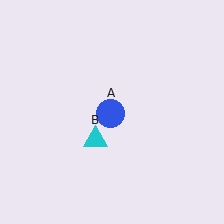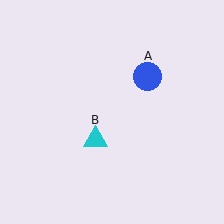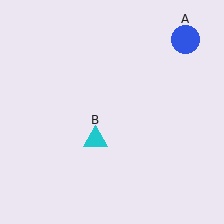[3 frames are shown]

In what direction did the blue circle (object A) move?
The blue circle (object A) moved up and to the right.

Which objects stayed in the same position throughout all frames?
Cyan triangle (object B) remained stationary.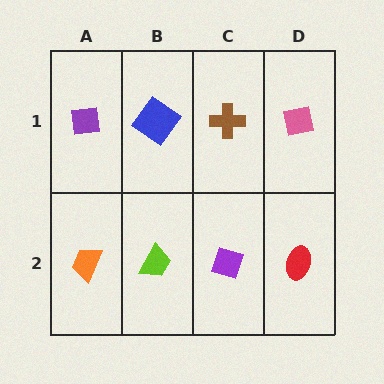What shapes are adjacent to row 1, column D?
A red ellipse (row 2, column D), a brown cross (row 1, column C).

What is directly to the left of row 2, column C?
A lime trapezoid.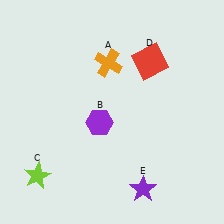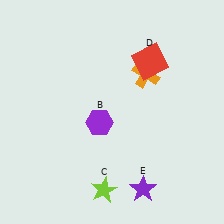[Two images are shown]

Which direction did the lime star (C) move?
The lime star (C) moved right.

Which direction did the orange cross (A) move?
The orange cross (A) moved right.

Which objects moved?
The objects that moved are: the orange cross (A), the lime star (C).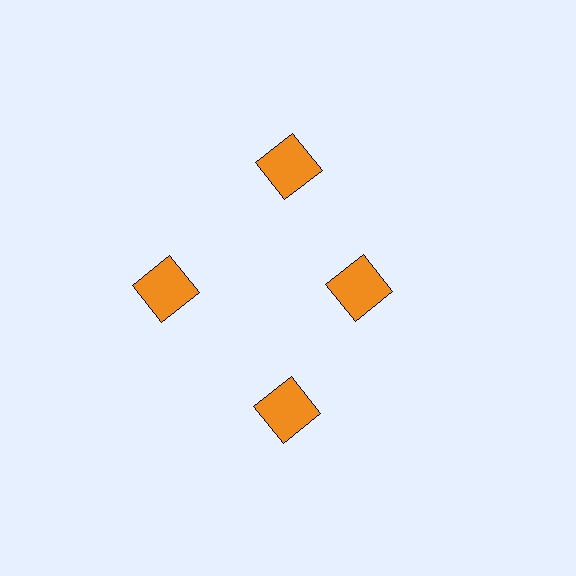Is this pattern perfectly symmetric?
No. The 4 orange squares are arranged in a ring, but one element near the 3 o'clock position is pulled inward toward the center, breaking the 4-fold rotational symmetry.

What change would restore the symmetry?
The symmetry would be restored by moving it outward, back onto the ring so that all 4 squares sit at equal angles and equal distance from the center.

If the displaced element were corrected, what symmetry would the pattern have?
It would have 4-fold rotational symmetry — the pattern would map onto itself every 90 degrees.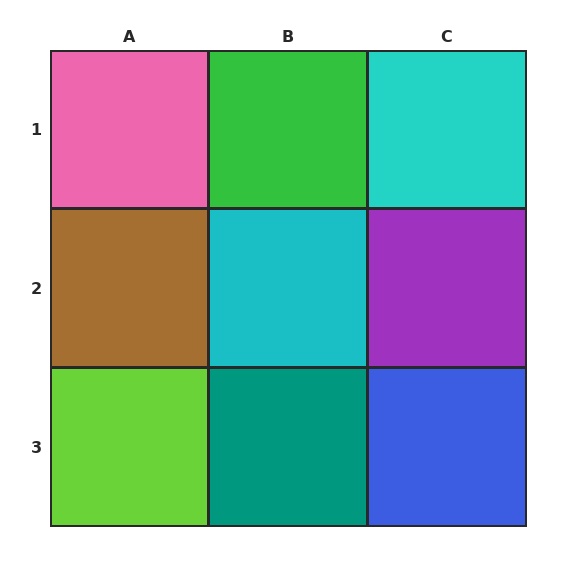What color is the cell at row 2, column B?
Cyan.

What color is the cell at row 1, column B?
Green.